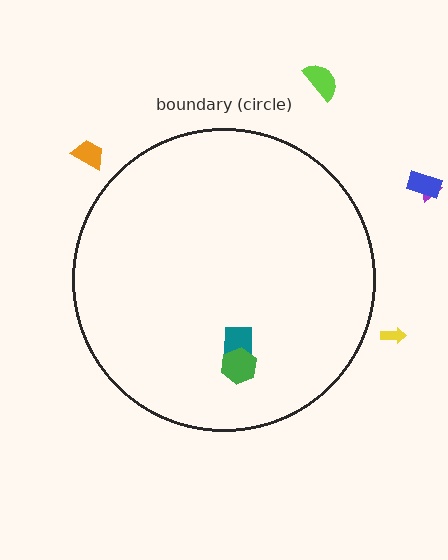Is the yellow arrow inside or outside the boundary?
Outside.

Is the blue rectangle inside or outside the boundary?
Outside.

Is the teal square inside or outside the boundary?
Inside.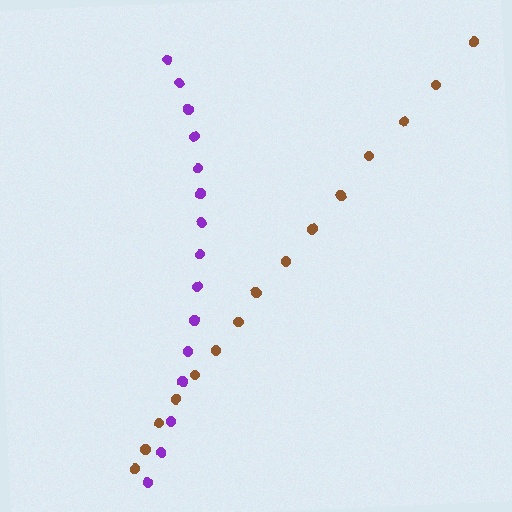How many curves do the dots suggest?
There are 2 distinct paths.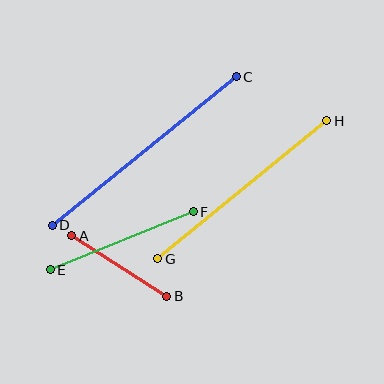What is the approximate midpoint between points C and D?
The midpoint is at approximately (144, 151) pixels.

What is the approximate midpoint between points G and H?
The midpoint is at approximately (242, 190) pixels.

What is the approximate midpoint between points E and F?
The midpoint is at approximately (122, 241) pixels.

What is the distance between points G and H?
The distance is approximately 218 pixels.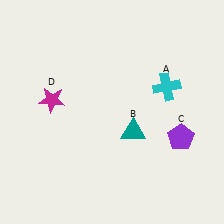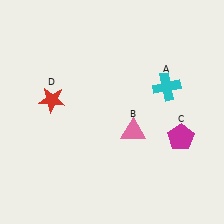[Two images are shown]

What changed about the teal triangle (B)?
In Image 1, B is teal. In Image 2, it changed to pink.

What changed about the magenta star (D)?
In Image 1, D is magenta. In Image 2, it changed to red.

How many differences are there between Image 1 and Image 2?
There are 3 differences between the two images.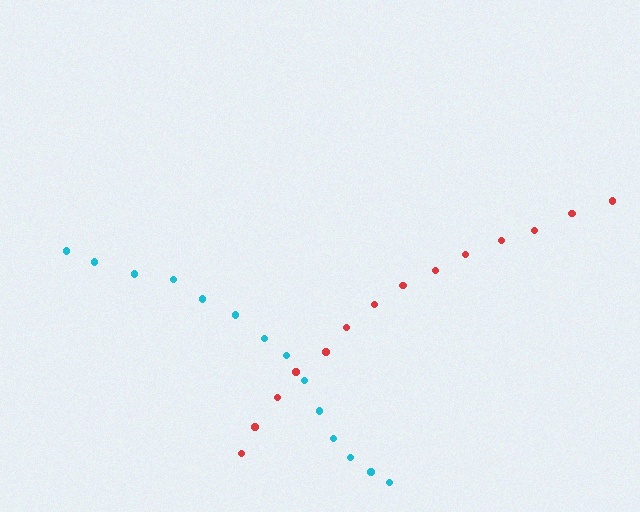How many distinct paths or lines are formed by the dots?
There are 2 distinct paths.